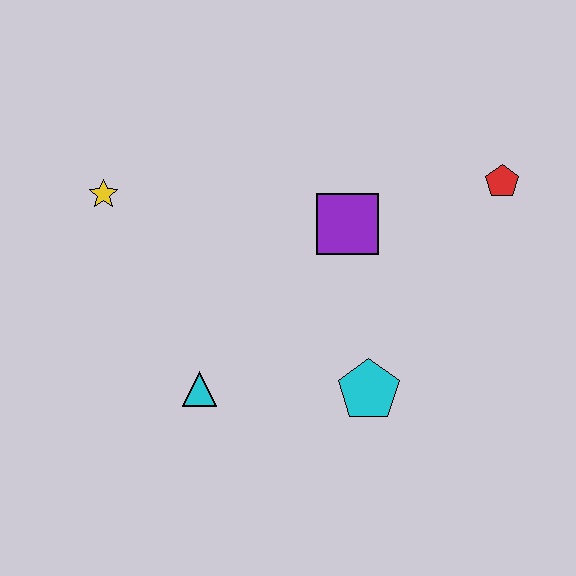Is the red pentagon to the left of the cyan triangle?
No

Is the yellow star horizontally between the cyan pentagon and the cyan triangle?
No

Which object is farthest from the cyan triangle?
The red pentagon is farthest from the cyan triangle.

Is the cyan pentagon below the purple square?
Yes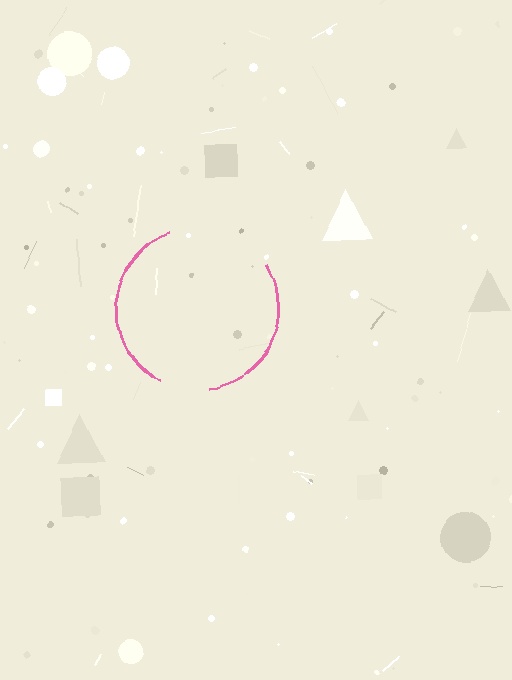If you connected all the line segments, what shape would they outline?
They would outline a circle.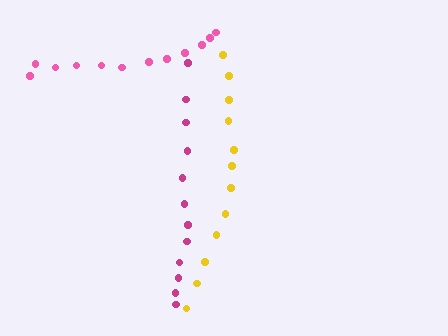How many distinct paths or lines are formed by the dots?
There are 3 distinct paths.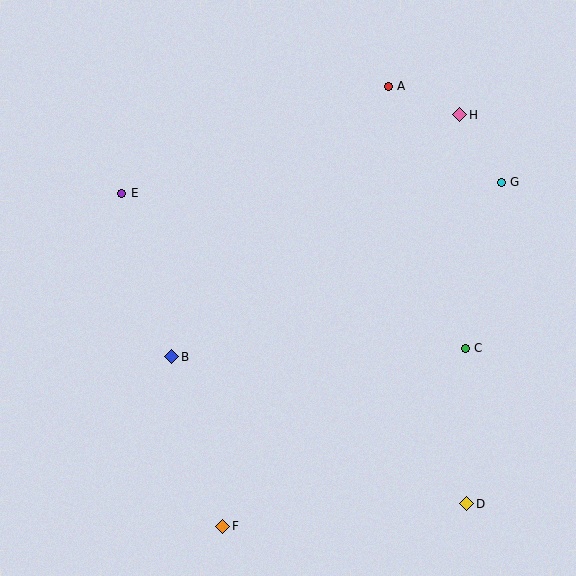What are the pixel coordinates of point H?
Point H is at (460, 115).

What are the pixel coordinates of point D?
Point D is at (467, 504).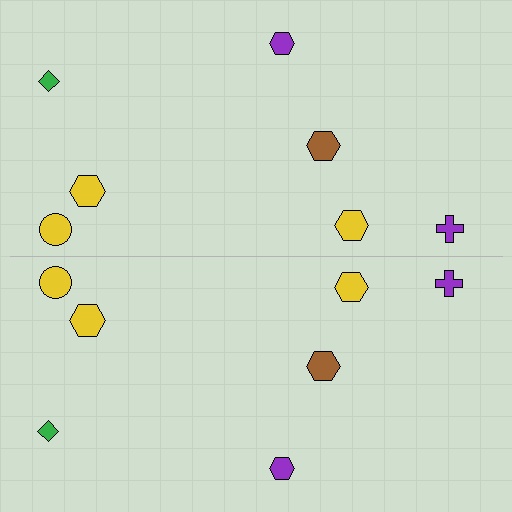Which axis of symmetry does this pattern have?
The pattern has a horizontal axis of symmetry running through the center of the image.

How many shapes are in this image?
There are 14 shapes in this image.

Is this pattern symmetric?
Yes, this pattern has bilateral (reflection) symmetry.